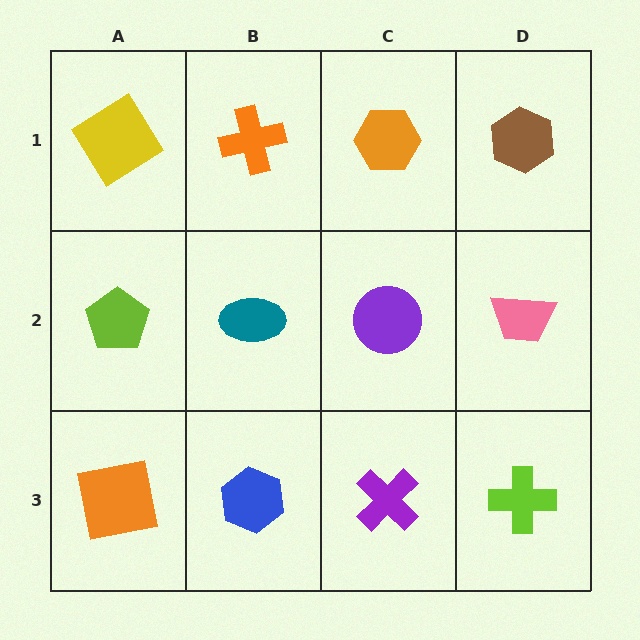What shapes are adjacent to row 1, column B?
A teal ellipse (row 2, column B), a yellow diamond (row 1, column A), an orange hexagon (row 1, column C).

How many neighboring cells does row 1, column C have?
3.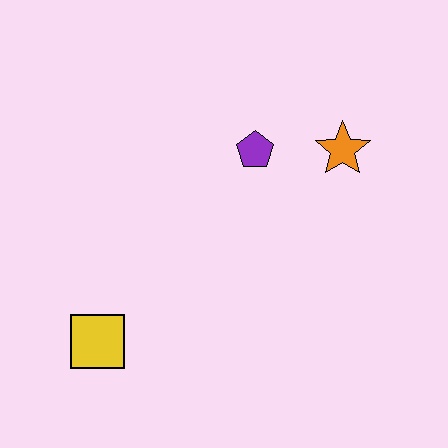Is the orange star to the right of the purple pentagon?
Yes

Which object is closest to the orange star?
The purple pentagon is closest to the orange star.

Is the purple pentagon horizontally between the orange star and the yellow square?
Yes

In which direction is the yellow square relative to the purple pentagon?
The yellow square is below the purple pentagon.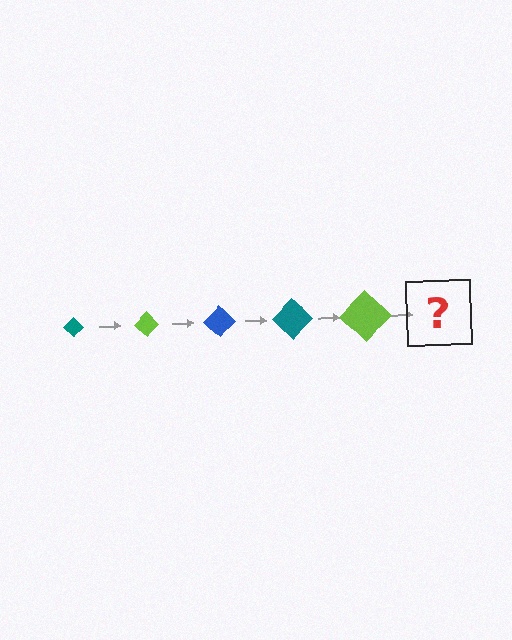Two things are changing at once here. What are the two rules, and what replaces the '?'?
The two rules are that the diamond grows larger each step and the color cycles through teal, lime, and blue. The '?' should be a blue diamond, larger than the previous one.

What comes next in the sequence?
The next element should be a blue diamond, larger than the previous one.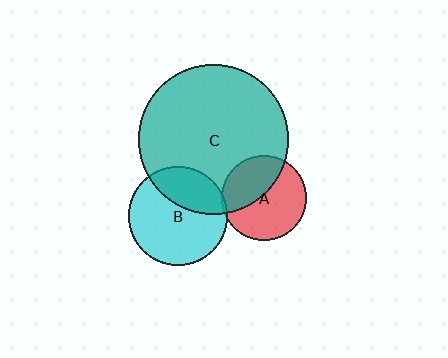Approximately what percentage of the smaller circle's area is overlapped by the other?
Approximately 30%.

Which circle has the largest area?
Circle C (teal).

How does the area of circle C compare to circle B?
Approximately 2.3 times.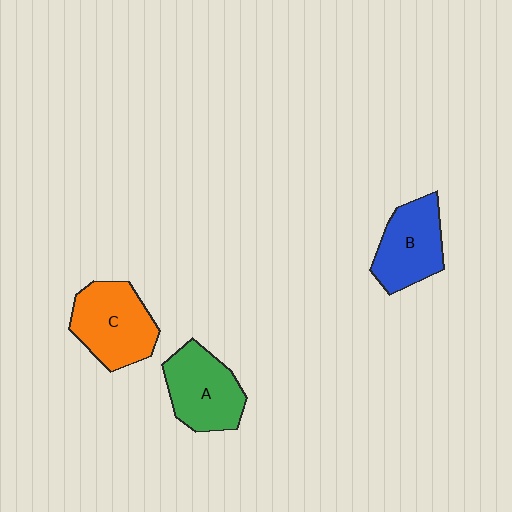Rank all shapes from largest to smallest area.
From largest to smallest: C (orange), A (green), B (blue).